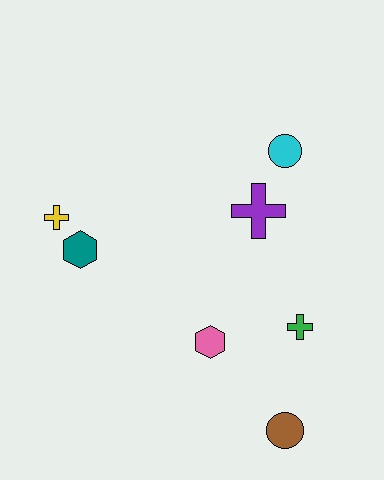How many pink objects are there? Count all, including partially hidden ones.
There is 1 pink object.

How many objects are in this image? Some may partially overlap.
There are 7 objects.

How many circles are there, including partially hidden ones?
There are 2 circles.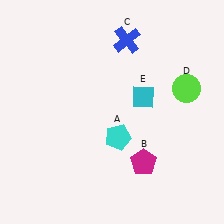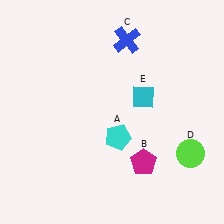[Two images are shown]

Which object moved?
The lime circle (D) moved down.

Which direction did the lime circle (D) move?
The lime circle (D) moved down.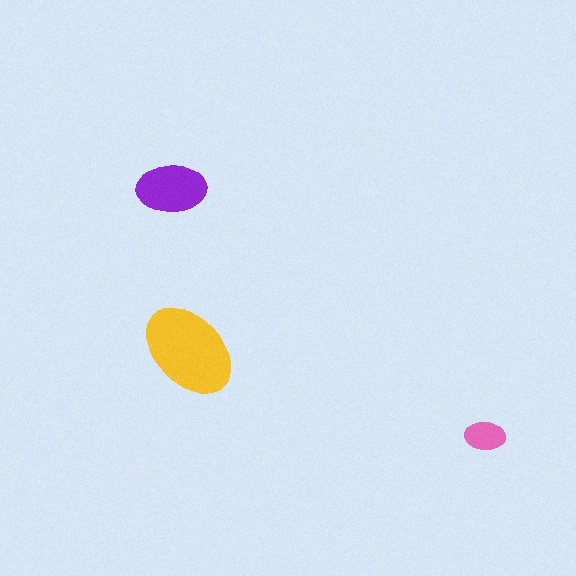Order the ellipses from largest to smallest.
the yellow one, the purple one, the pink one.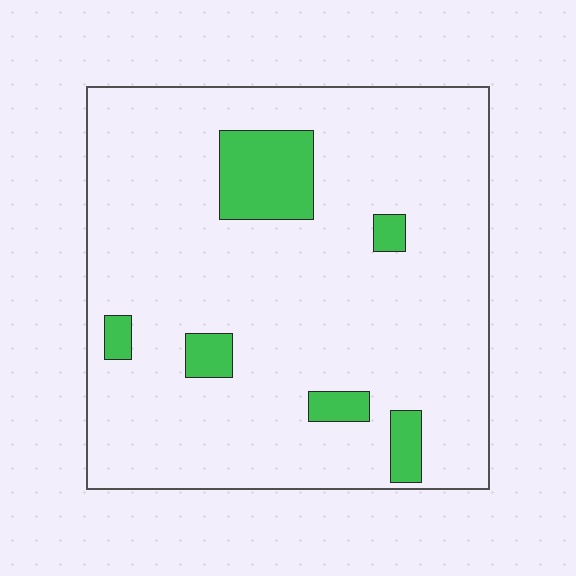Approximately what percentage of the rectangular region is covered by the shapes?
Approximately 10%.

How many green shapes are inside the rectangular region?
6.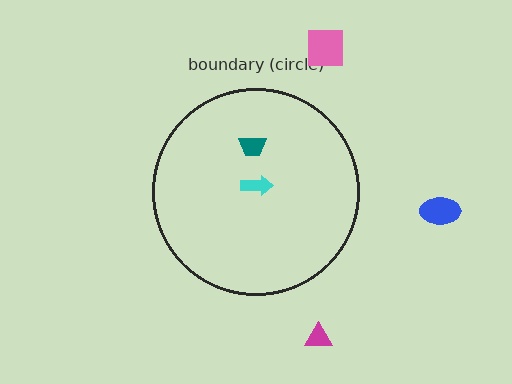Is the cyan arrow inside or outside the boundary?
Inside.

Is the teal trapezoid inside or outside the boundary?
Inside.